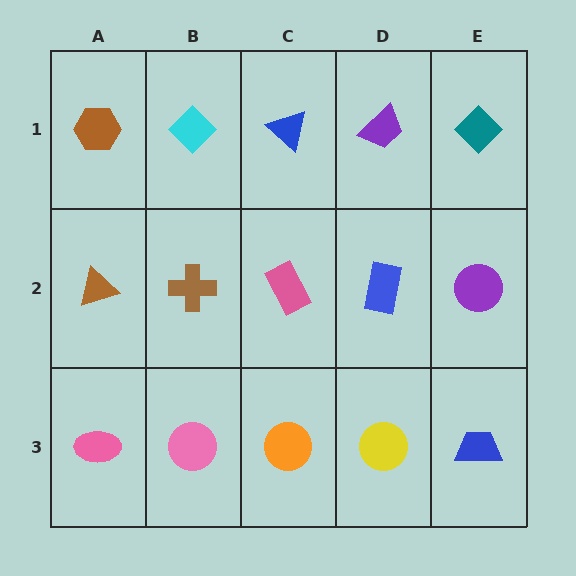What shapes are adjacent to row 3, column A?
A brown triangle (row 2, column A), a pink circle (row 3, column B).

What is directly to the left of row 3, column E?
A yellow circle.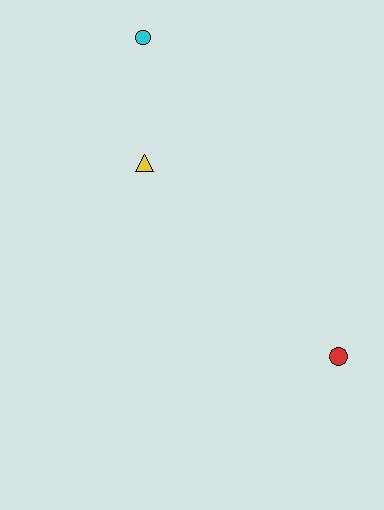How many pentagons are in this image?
There are no pentagons.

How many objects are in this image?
There are 3 objects.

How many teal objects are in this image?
There are no teal objects.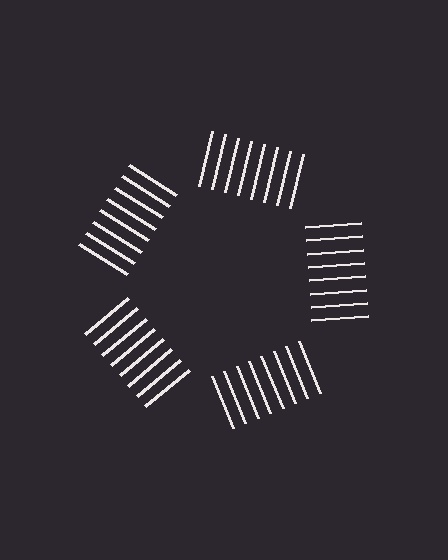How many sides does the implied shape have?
5 sides — the line-ends trace a pentagon.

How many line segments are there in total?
40 — 8 along each of the 5 edges.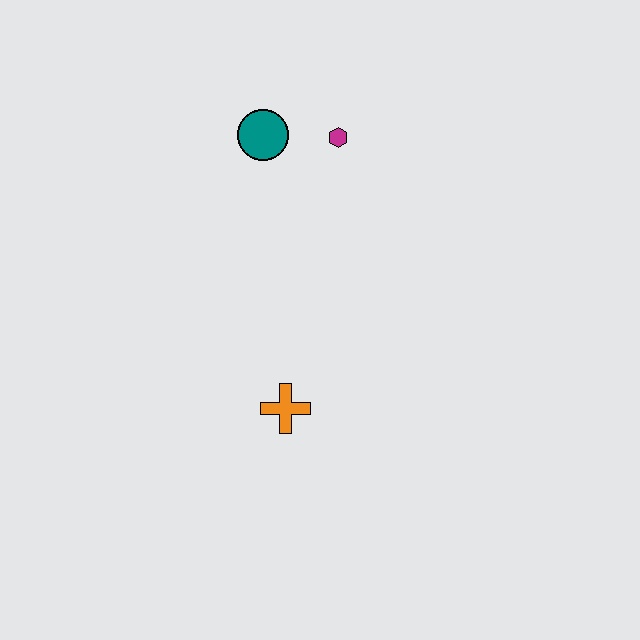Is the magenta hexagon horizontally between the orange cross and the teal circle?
No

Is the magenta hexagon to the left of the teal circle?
No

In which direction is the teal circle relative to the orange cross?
The teal circle is above the orange cross.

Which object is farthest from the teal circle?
The orange cross is farthest from the teal circle.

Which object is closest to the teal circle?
The magenta hexagon is closest to the teal circle.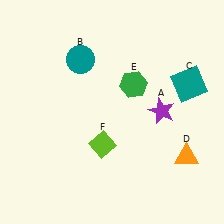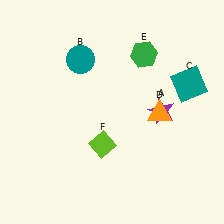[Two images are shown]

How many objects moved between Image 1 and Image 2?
2 objects moved between the two images.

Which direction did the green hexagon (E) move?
The green hexagon (E) moved up.